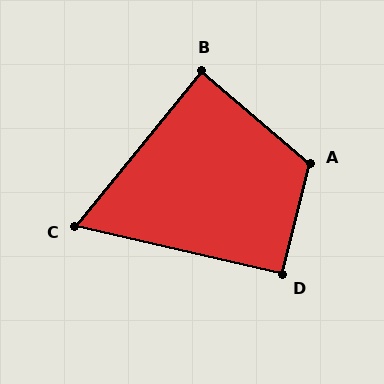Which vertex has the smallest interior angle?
C, at approximately 64 degrees.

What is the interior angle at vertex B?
Approximately 89 degrees (approximately right).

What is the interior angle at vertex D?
Approximately 91 degrees (approximately right).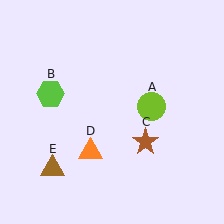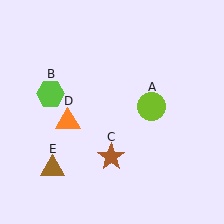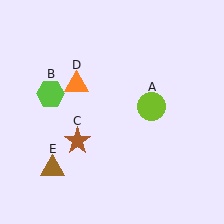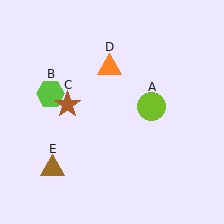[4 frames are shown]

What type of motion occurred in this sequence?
The brown star (object C), orange triangle (object D) rotated clockwise around the center of the scene.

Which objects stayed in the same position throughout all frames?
Lime circle (object A) and lime hexagon (object B) and brown triangle (object E) remained stationary.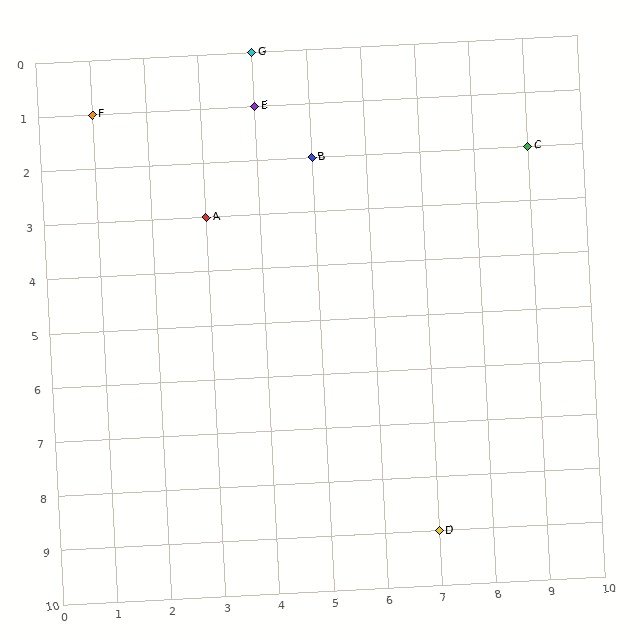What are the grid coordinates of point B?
Point B is at grid coordinates (5, 2).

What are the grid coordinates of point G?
Point G is at grid coordinates (4, 0).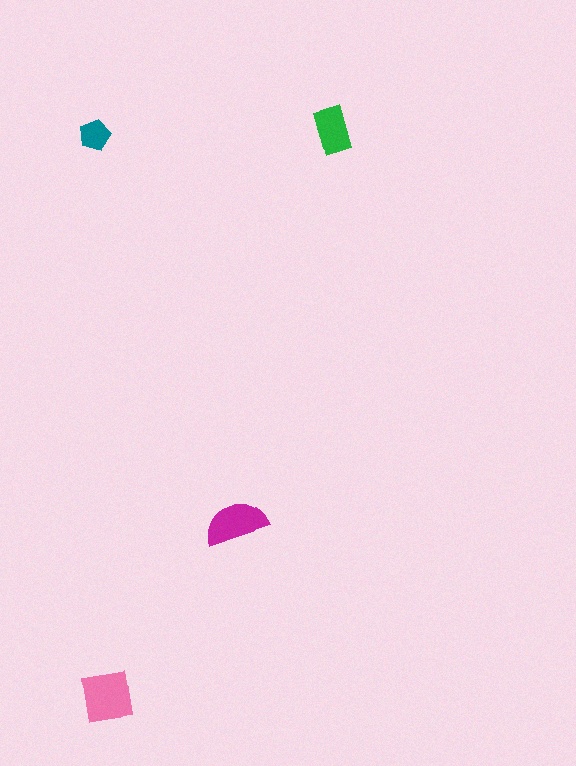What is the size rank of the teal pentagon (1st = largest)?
4th.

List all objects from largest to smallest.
The pink square, the magenta semicircle, the green rectangle, the teal pentagon.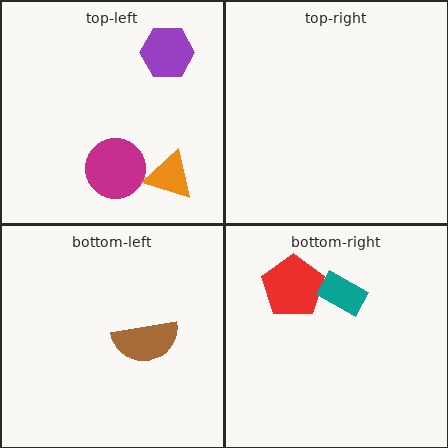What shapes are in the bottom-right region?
The red pentagon, the teal rectangle.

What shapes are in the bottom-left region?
The brown semicircle.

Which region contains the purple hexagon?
The top-left region.